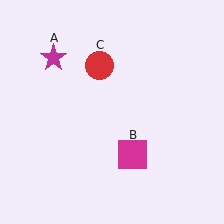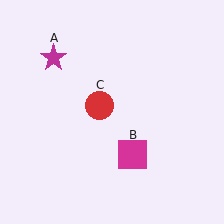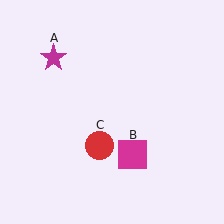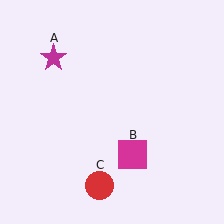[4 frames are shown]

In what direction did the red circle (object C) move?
The red circle (object C) moved down.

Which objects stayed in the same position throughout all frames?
Magenta star (object A) and magenta square (object B) remained stationary.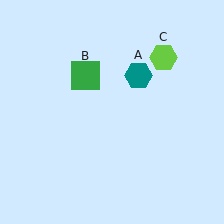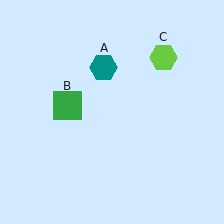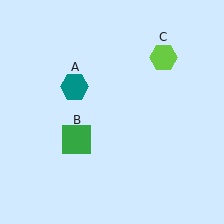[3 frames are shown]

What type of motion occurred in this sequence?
The teal hexagon (object A), green square (object B) rotated counterclockwise around the center of the scene.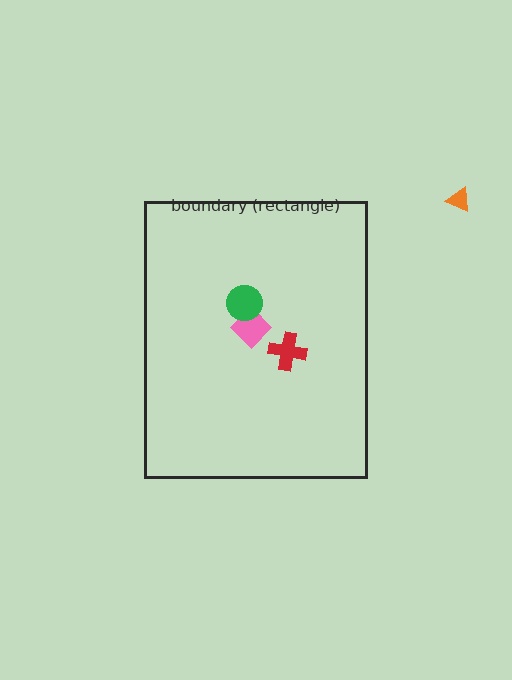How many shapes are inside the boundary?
3 inside, 1 outside.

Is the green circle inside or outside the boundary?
Inside.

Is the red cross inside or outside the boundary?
Inside.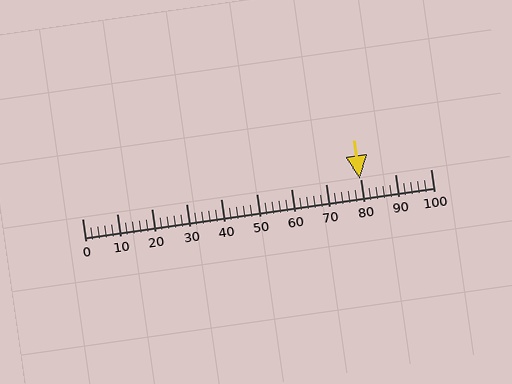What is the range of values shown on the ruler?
The ruler shows values from 0 to 100.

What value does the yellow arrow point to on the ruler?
The yellow arrow points to approximately 80.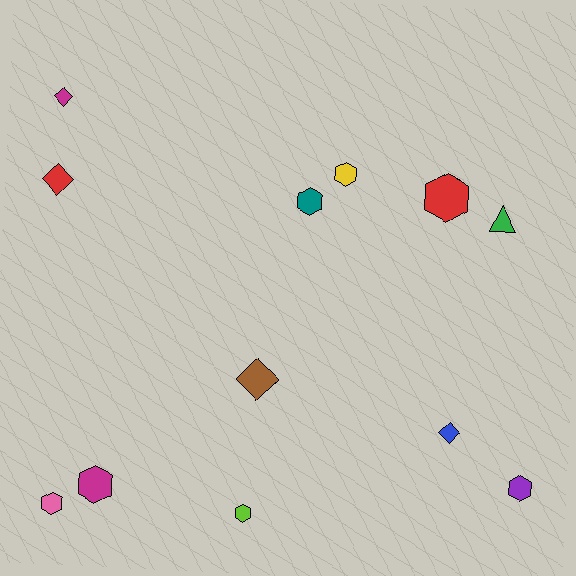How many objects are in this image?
There are 12 objects.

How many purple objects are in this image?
There is 1 purple object.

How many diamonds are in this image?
There are 4 diamonds.